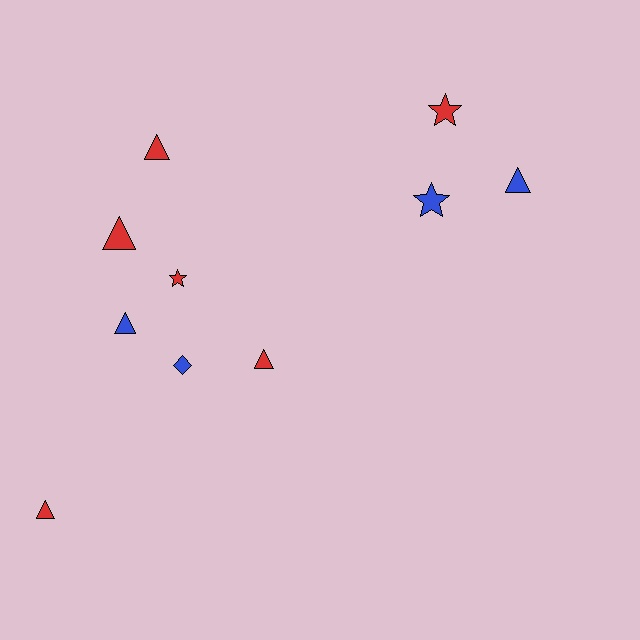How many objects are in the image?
There are 10 objects.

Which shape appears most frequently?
Triangle, with 6 objects.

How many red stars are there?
There are 2 red stars.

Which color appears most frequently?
Red, with 6 objects.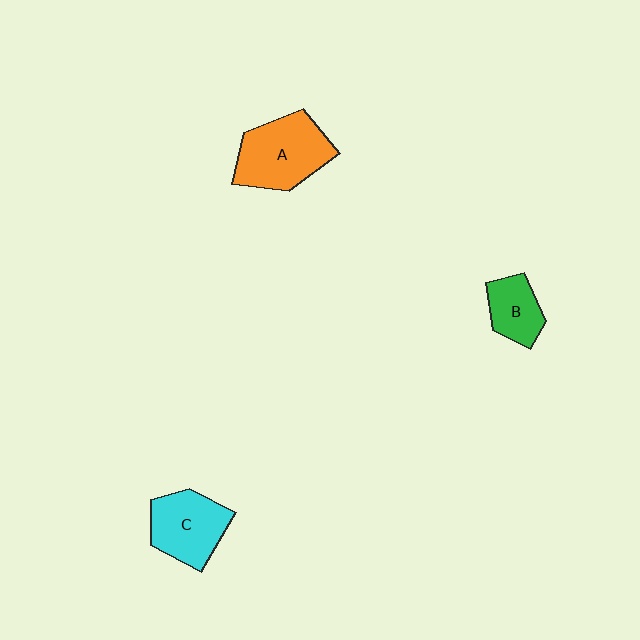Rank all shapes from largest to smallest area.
From largest to smallest: A (orange), C (cyan), B (green).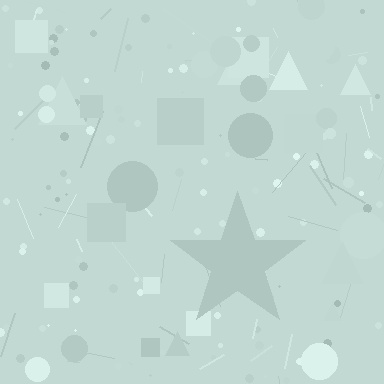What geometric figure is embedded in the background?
A star is embedded in the background.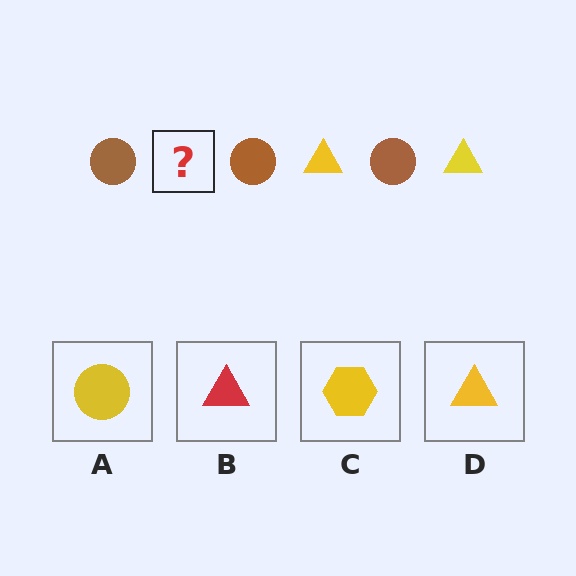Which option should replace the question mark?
Option D.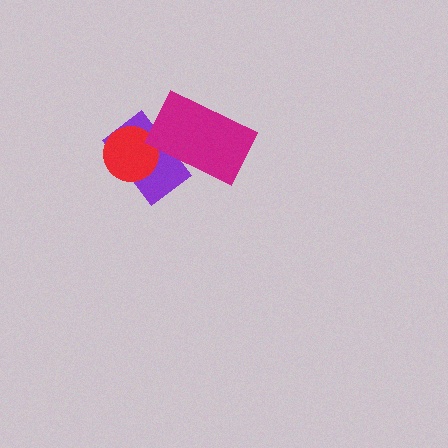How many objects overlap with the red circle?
1 object overlaps with the red circle.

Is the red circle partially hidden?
No, no other shape covers it.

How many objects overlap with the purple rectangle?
2 objects overlap with the purple rectangle.